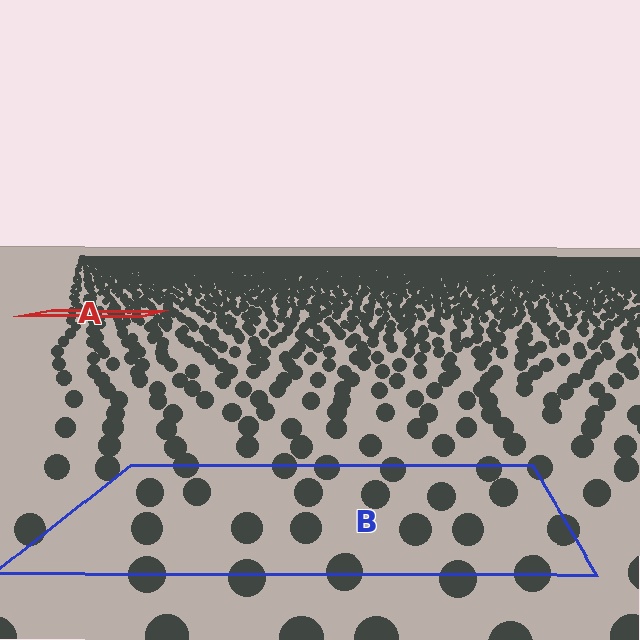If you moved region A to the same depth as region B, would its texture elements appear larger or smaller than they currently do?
They would appear larger. At a closer depth, the same texture elements are projected at a bigger on-screen size.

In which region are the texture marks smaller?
The texture marks are smaller in region A, because it is farther away.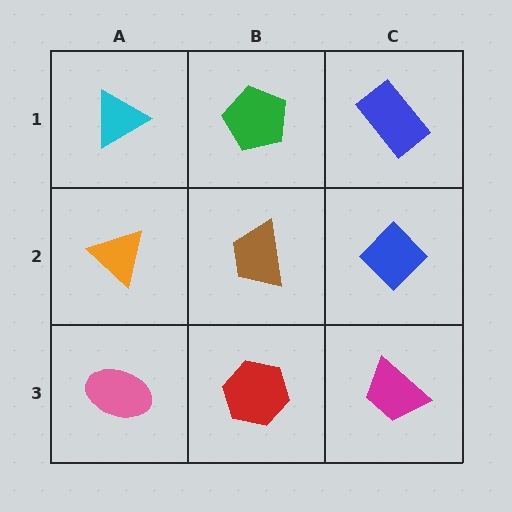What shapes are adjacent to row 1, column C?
A blue diamond (row 2, column C), a green pentagon (row 1, column B).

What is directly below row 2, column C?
A magenta trapezoid.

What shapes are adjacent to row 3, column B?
A brown trapezoid (row 2, column B), a pink ellipse (row 3, column A), a magenta trapezoid (row 3, column C).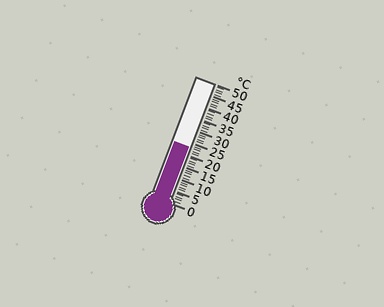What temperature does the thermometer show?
The thermometer shows approximately 23°C.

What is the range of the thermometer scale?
The thermometer scale ranges from 0°C to 50°C.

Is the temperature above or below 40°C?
The temperature is below 40°C.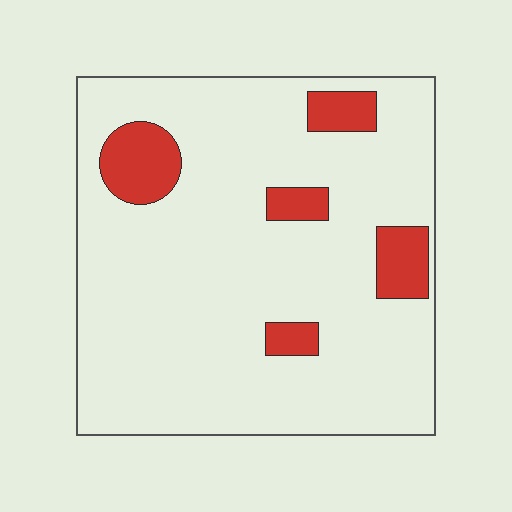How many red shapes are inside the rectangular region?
5.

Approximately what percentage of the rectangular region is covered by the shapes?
Approximately 10%.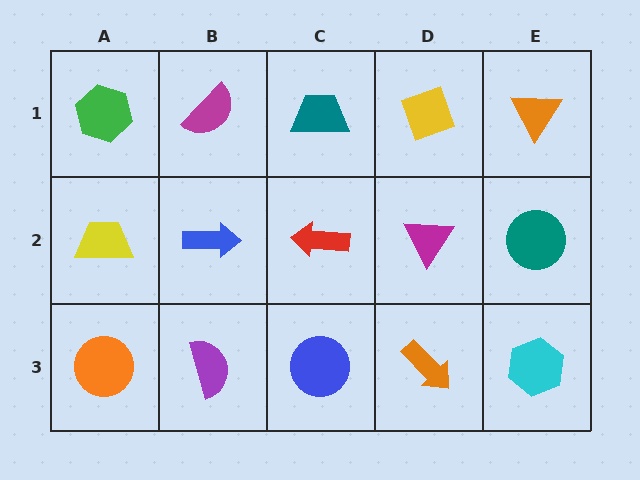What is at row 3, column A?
An orange circle.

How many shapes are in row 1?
5 shapes.